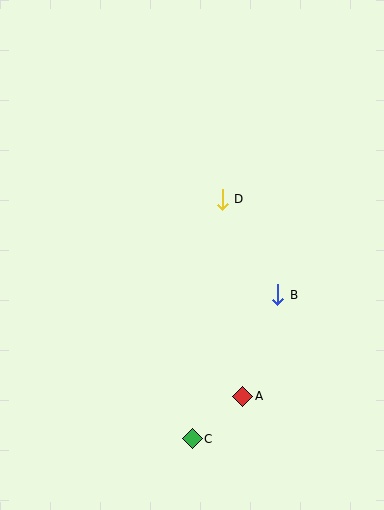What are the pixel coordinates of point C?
Point C is at (192, 439).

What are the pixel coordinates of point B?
Point B is at (278, 295).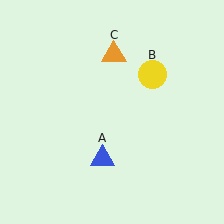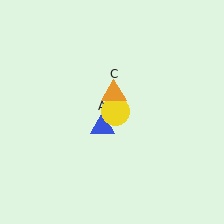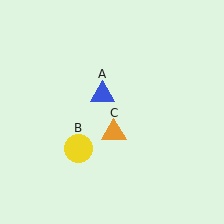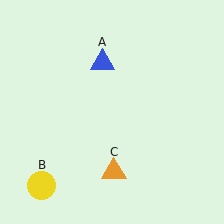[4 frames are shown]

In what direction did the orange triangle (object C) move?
The orange triangle (object C) moved down.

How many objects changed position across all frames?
3 objects changed position: blue triangle (object A), yellow circle (object B), orange triangle (object C).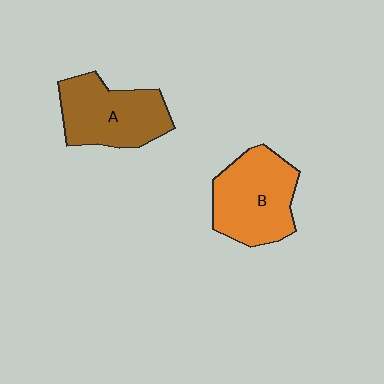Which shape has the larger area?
Shape B (orange).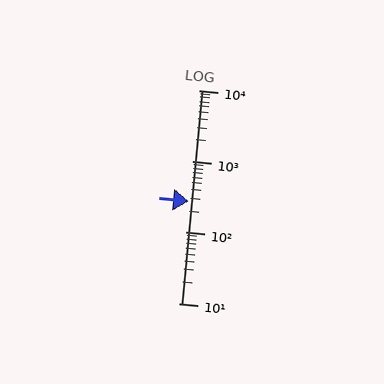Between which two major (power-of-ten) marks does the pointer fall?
The pointer is between 100 and 1000.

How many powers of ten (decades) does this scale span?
The scale spans 3 decades, from 10 to 10000.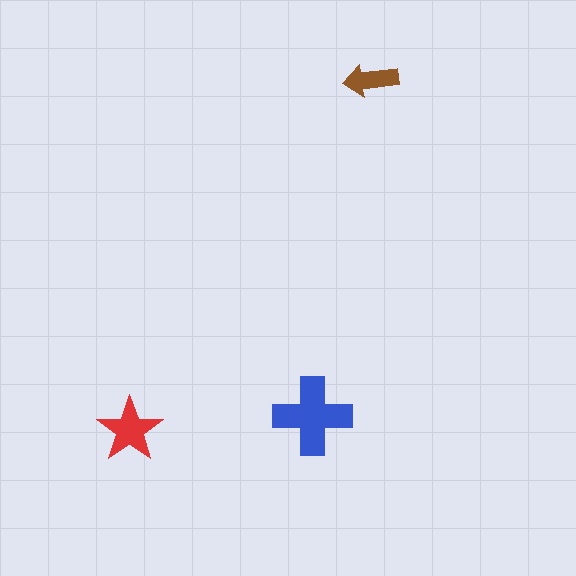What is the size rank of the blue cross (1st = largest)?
1st.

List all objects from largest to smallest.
The blue cross, the red star, the brown arrow.